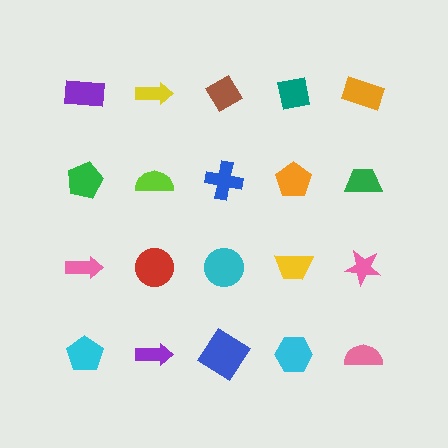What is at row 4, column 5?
A pink semicircle.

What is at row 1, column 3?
A brown diamond.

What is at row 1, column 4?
A teal square.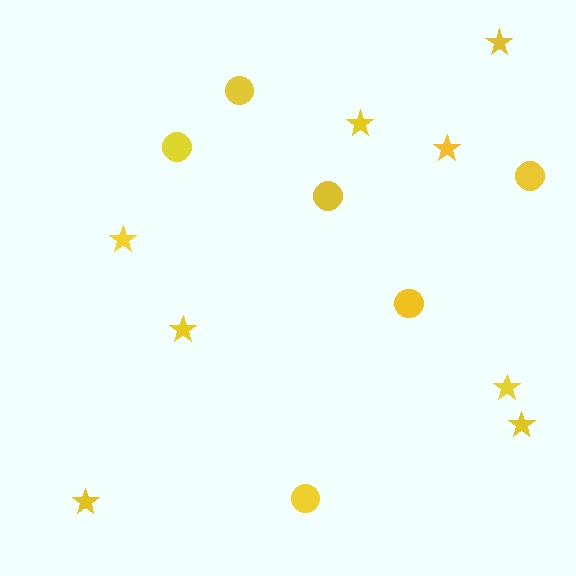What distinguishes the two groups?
There are 2 groups: one group of circles (6) and one group of stars (8).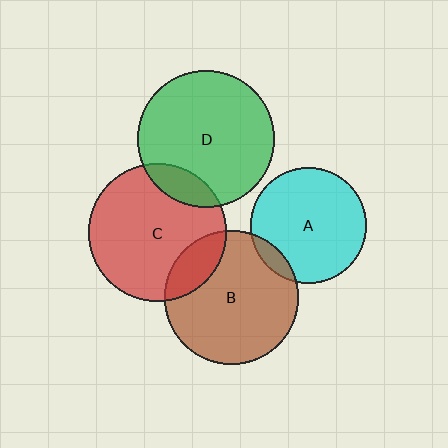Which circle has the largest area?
Circle C (red).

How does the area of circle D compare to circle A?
Approximately 1.4 times.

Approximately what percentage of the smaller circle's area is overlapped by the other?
Approximately 15%.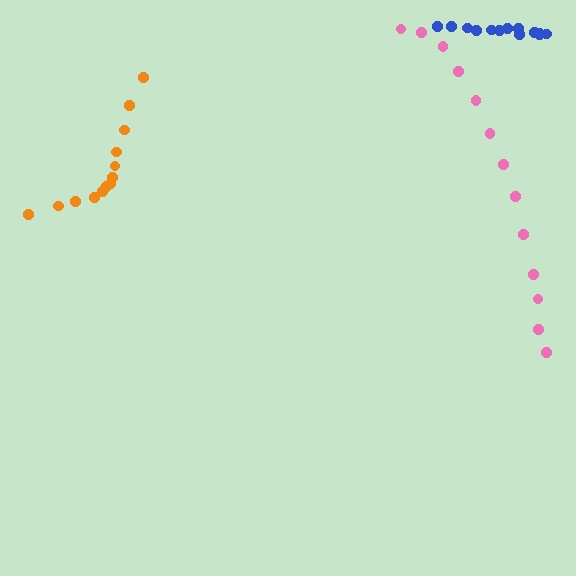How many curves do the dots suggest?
There are 3 distinct paths.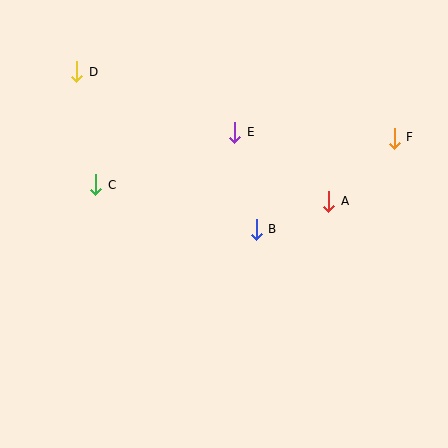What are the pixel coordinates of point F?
Point F is at (394, 138).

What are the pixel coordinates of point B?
Point B is at (256, 229).